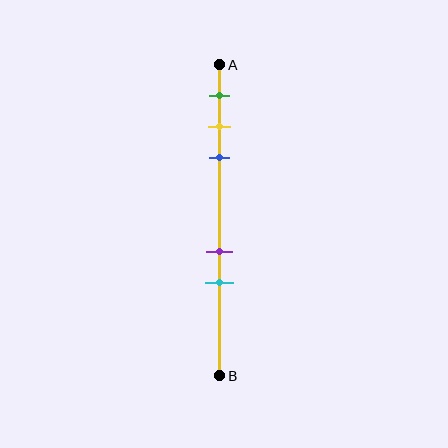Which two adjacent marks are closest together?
The yellow and blue marks are the closest adjacent pair.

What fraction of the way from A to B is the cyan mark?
The cyan mark is approximately 70% (0.7) of the way from A to B.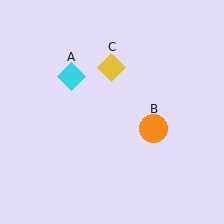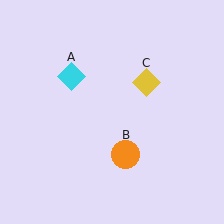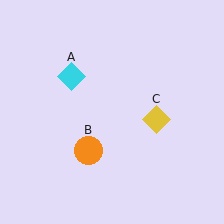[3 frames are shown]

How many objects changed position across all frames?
2 objects changed position: orange circle (object B), yellow diamond (object C).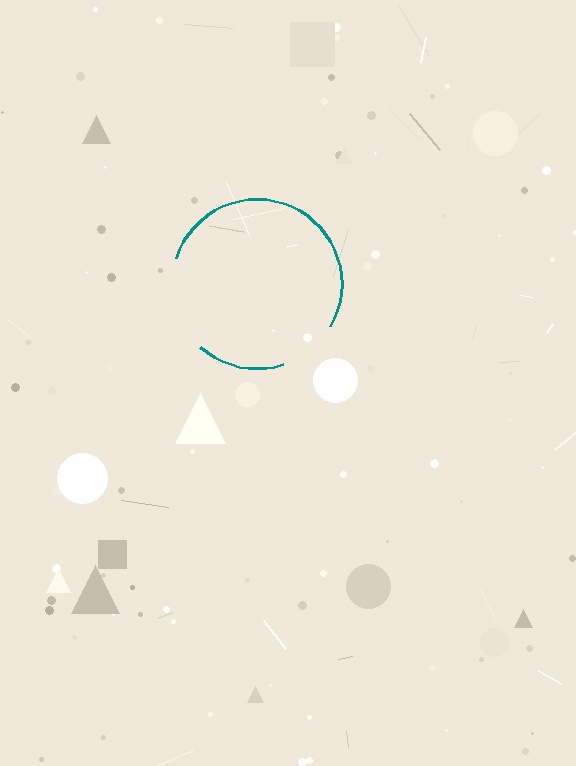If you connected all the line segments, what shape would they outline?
They would outline a circle.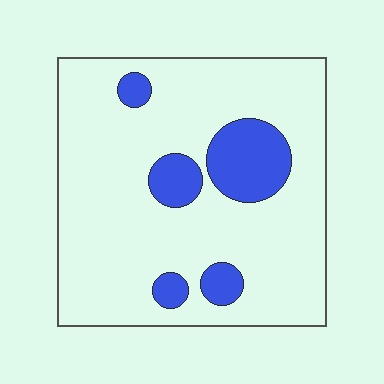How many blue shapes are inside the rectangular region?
5.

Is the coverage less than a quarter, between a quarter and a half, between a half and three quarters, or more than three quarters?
Less than a quarter.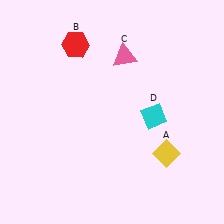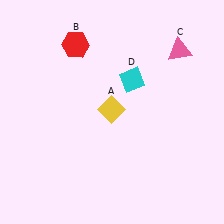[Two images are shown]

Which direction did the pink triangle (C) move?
The pink triangle (C) moved right.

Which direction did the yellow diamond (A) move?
The yellow diamond (A) moved left.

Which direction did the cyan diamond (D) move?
The cyan diamond (D) moved up.